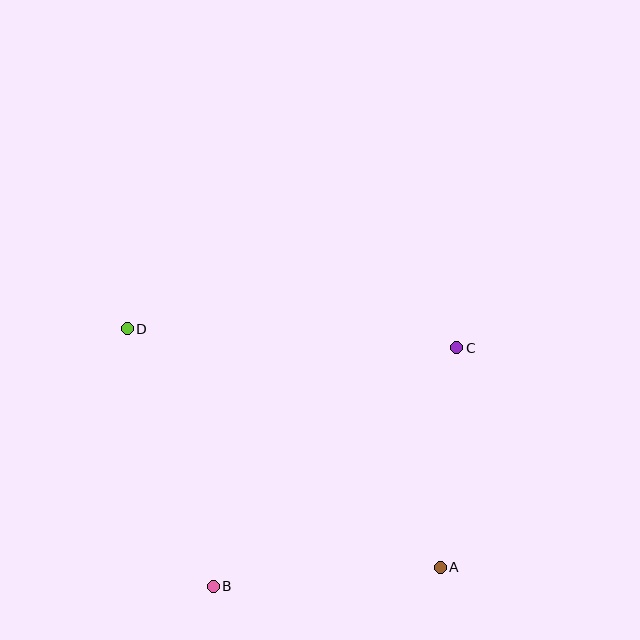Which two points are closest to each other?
Points A and C are closest to each other.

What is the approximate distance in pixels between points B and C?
The distance between B and C is approximately 341 pixels.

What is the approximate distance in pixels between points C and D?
The distance between C and D is approximately 330 pixels.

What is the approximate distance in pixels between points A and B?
The distance between A and B is approximately 228 pixels.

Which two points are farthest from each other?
Points A and D are farthest from each other.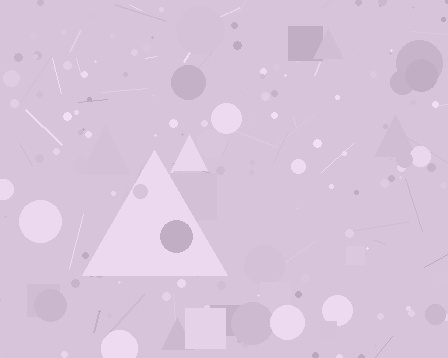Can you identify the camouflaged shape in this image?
The camouflaged shape is a triangle.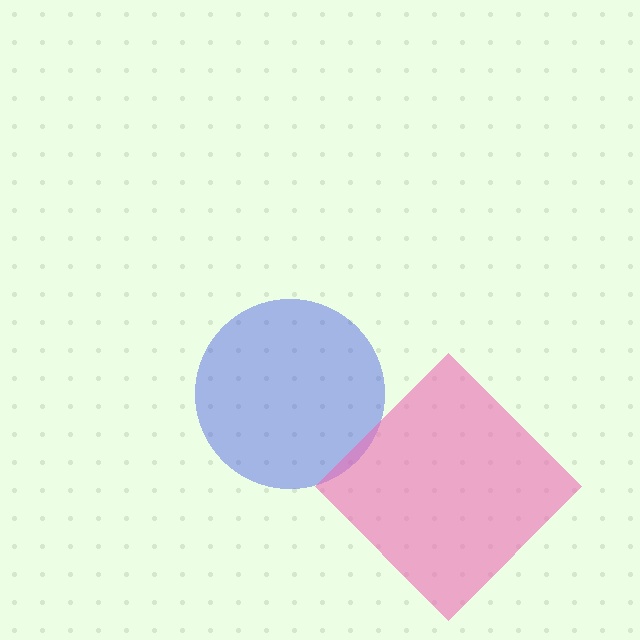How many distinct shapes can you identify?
There are 2 distinct shapes: a blue circle, a pink diamond.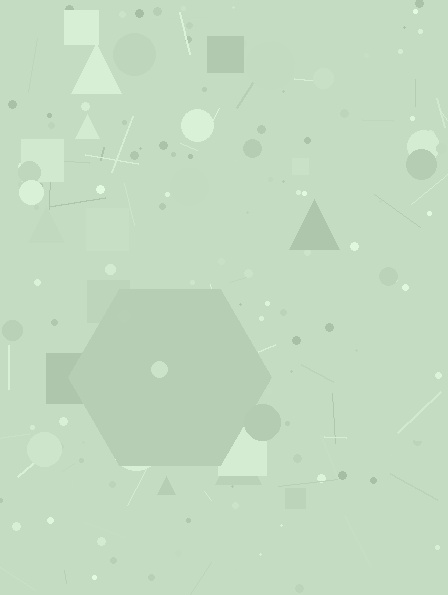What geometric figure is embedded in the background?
A hexagon is embedded in the background.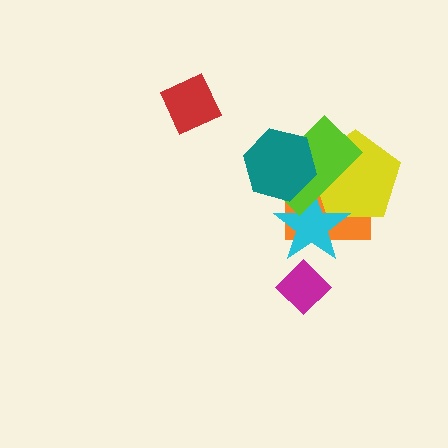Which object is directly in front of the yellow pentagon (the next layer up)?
The cyan star is directly in front of the yellow pentagon.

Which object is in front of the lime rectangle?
The teal hexagon is in front of the lime rectangle.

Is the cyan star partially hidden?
Yes, it is partially covered by another shape.